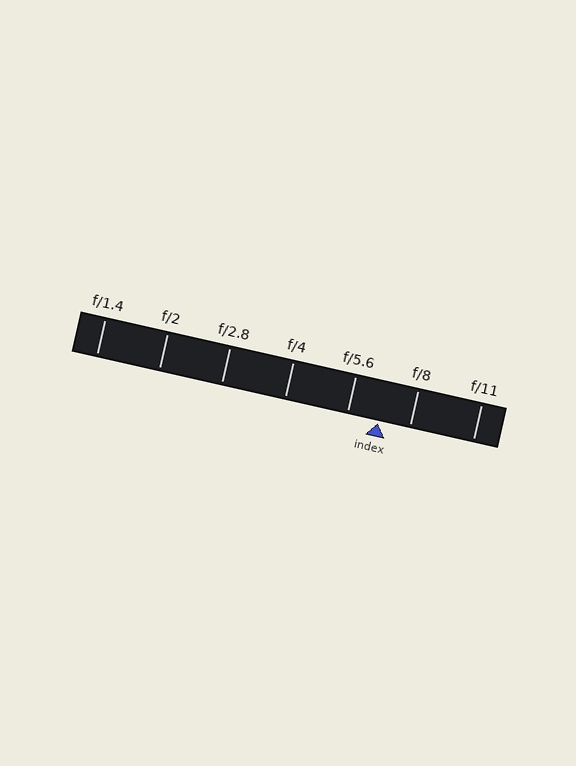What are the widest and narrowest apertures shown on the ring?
The widest aperture shown is f/1.4 and the narrowest is f/11.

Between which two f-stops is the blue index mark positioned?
The index mark is between f/5.6 and f/8.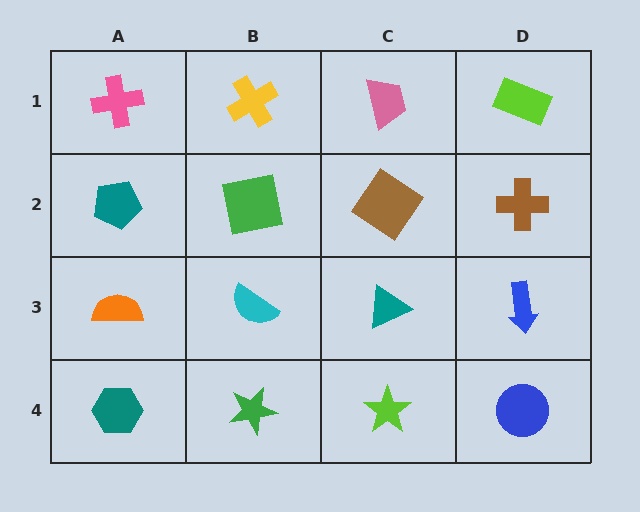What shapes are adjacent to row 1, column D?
A brown cross (row 2, column D), a pink trapezoid (row 1, column C).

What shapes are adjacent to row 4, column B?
A cyan semicircle (row 3, column B), a teal hexagon (row 4, column A), a lime star (row 4, column C).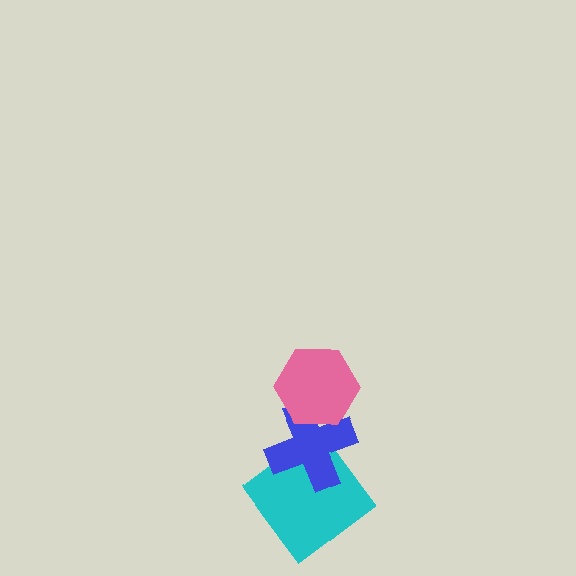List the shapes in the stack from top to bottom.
From top to bottom: the pink hexagon, the blue cross, the cyan diamond.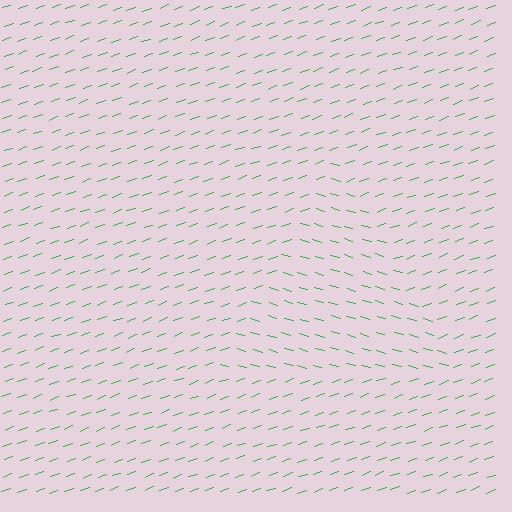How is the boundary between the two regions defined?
The boundary is defined purely by a change in line orientation (approximately 36 degrees difference). All lines are the same color and thickness.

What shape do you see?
I see a triangle.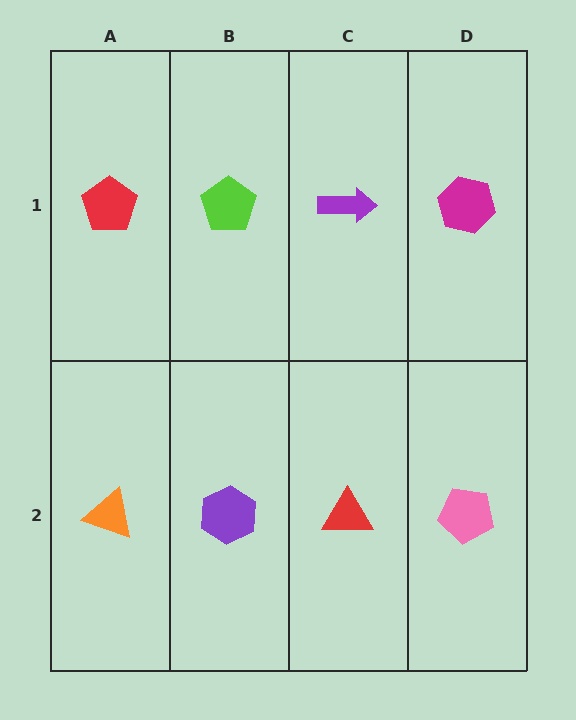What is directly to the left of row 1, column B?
A red pentagon.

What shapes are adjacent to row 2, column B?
A lime pentagon (row 1, column B), an orange triangle (row 2, column A), a red triangle (row 2, column C).